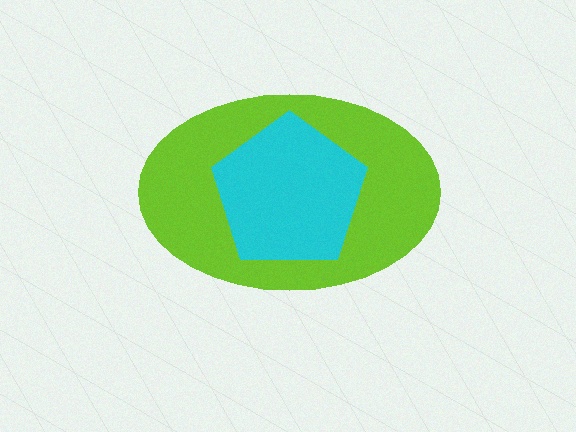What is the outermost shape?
The lime ellipse.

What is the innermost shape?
The cyan pentagon.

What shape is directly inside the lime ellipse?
The cyan pentagon.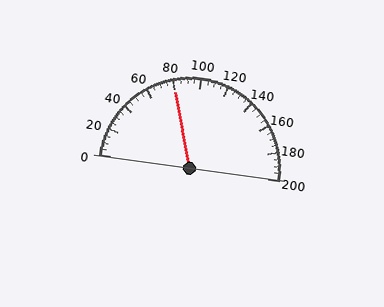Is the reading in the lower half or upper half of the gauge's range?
The reading is in the lower half of the range (0 to 200).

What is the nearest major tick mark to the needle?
The nearest major tick mark is 80.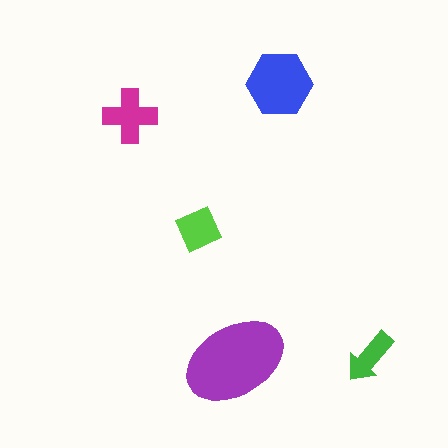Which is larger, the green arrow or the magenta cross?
The magenta cross.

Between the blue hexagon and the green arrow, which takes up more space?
The blue hexagon.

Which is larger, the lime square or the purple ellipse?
The purple ellipse.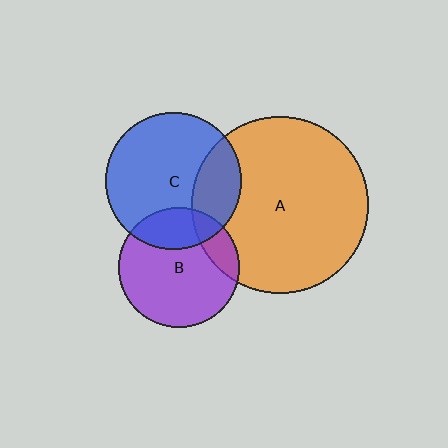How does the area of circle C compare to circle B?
Approximately 1.3 times.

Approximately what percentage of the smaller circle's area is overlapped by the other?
Approximately 25%.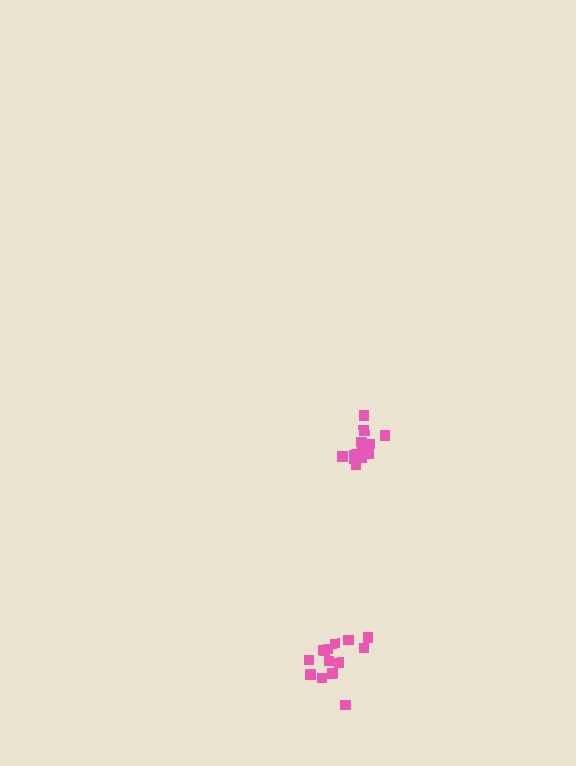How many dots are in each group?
Group 1: 14 dots, Group 2: 14 dots (28 total).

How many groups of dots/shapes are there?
There are 2 groups.